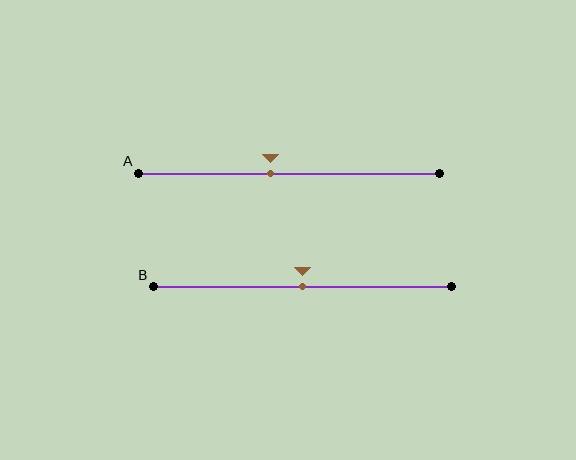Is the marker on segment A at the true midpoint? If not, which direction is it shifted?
No, the marker on segment A is shifted to the left by about 6% of the segment length.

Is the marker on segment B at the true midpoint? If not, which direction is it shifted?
Yes, the marker on segment B is at the true midpoint.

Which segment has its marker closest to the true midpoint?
Segment B has its marker closest to the true midpoint.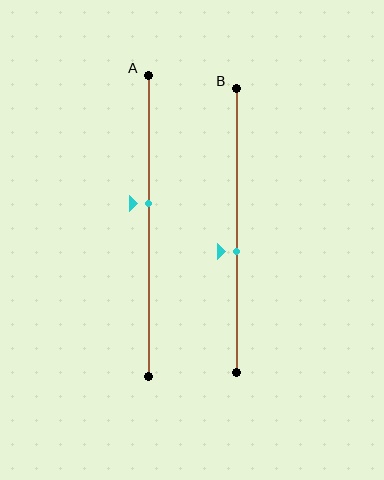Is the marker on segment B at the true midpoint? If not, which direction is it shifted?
No, the marker on segment B is shifted downward by about 7% of the segment length.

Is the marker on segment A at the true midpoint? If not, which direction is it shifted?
No, the marker on segment A is shifted upward by about 7% of the segment length.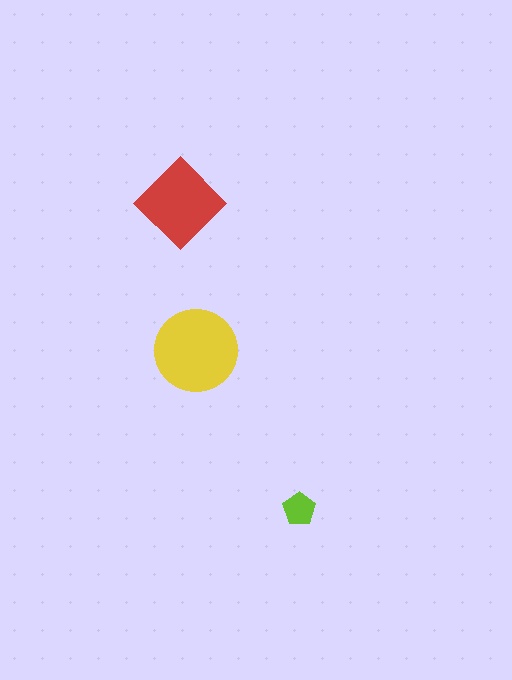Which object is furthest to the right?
The lime pentagon is rightmost.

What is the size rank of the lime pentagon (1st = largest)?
3rd.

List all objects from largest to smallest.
The yellow circle, the red diamond, the lime pentagon.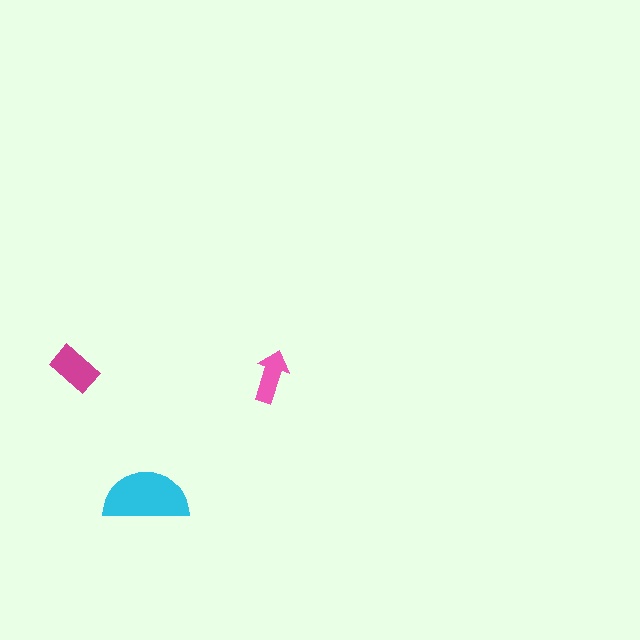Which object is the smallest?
The pink arrow.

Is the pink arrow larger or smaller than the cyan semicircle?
Smaller.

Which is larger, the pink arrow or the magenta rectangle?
The magenta rectangle.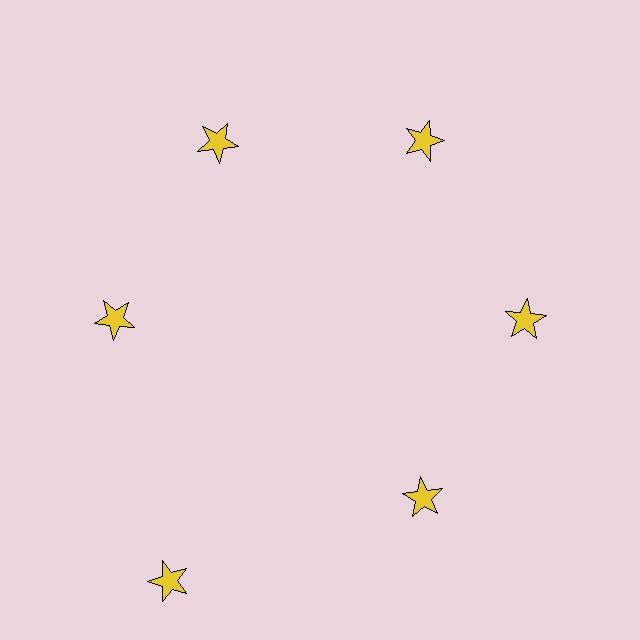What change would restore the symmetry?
The symmetry would be restored by moving it inward, back onto the ring so that all 6 stars sit at equal angles and equal distance from the center.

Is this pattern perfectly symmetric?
No. The 6 yellow stars are arranged in a ring, but one element near the 7 o'clock position is pushed outward from the center, breaking the 6-fold rotational symmetry.